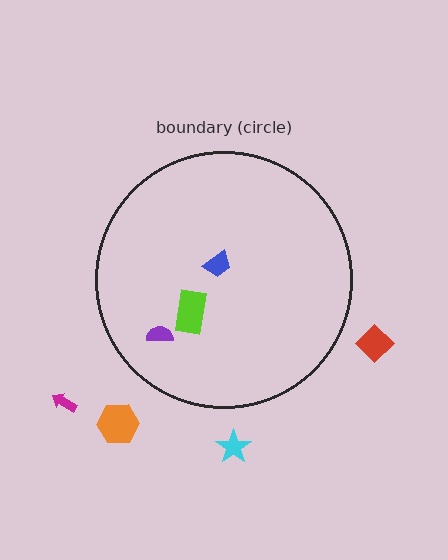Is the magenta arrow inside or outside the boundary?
Outside.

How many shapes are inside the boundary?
3 inside, 4 outside.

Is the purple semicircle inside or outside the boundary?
Inside.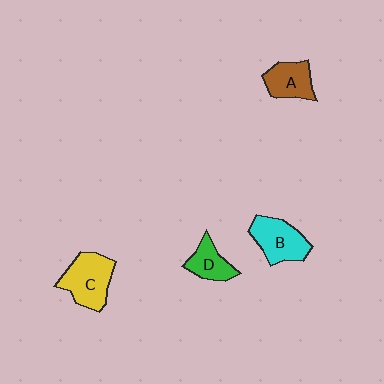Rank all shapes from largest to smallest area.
From largest to smallest: C (yellow), B (cyan), A (brown), D (green).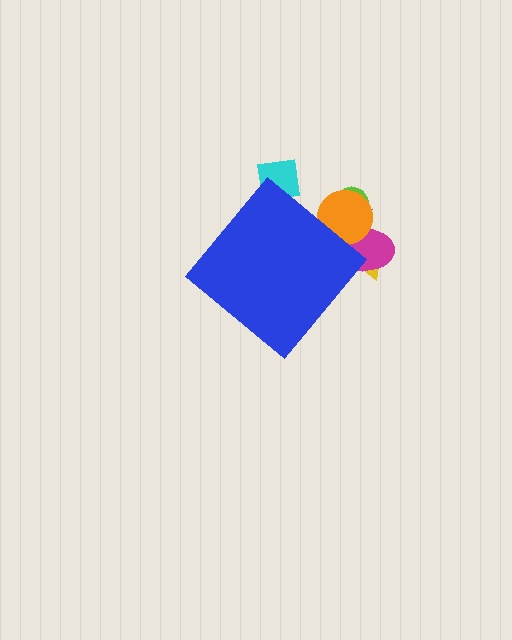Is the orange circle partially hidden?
Yes, the orange circle is partially hidden behind the blue diamond.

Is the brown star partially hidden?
Yes, the brown star is partially hidden behind the blue diamond.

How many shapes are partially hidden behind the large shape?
6 shapes are partially hidden.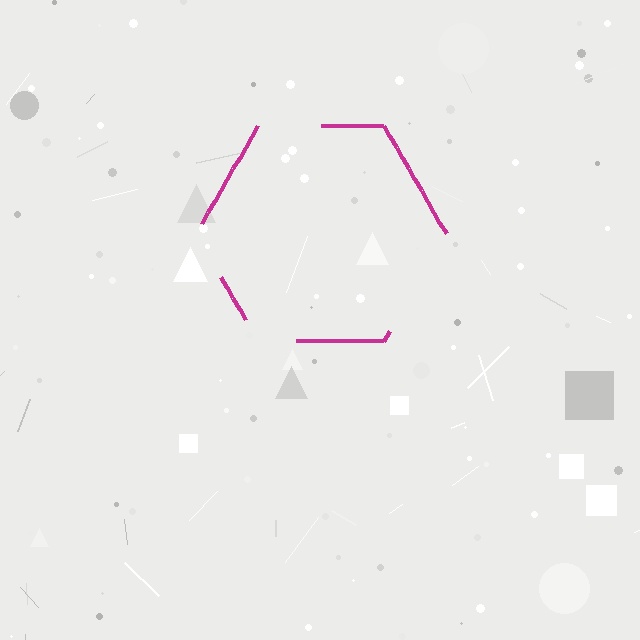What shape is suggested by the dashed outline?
The dashed outline suggests a hexagon.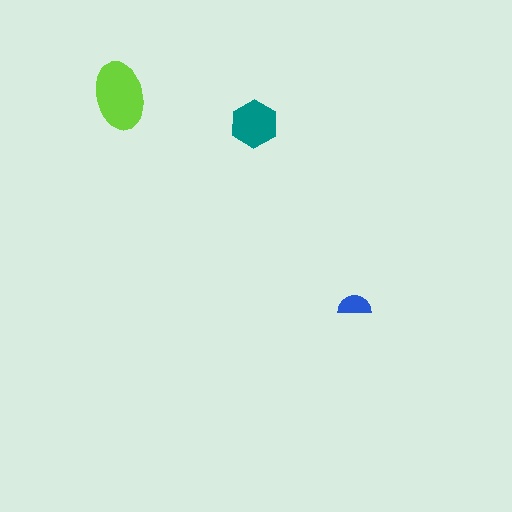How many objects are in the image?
There are 3 objects in the image.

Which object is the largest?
The lime ellipse.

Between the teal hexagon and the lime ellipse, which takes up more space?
The lime ellipse.